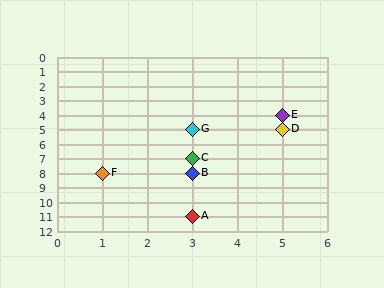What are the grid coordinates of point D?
Point D is at grid coordinates (5, 5).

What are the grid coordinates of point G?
Point G is at grid coordinates (3, 5).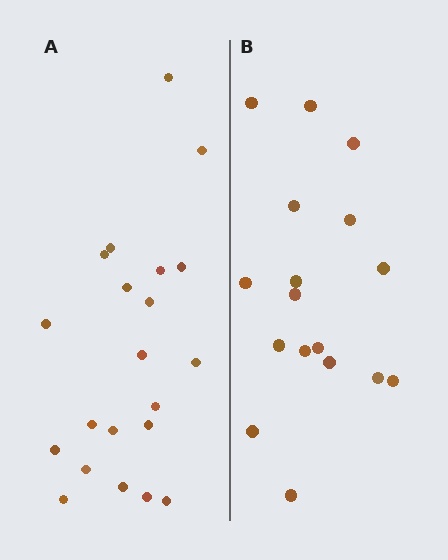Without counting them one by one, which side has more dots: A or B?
Region A (the left region) has more dots.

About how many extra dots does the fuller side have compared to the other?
Region A has about 4 more dots than region B.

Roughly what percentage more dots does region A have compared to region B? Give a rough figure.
About 25% more.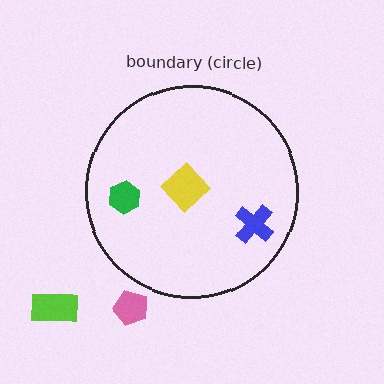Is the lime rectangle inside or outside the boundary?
Outside.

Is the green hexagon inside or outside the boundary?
Inside.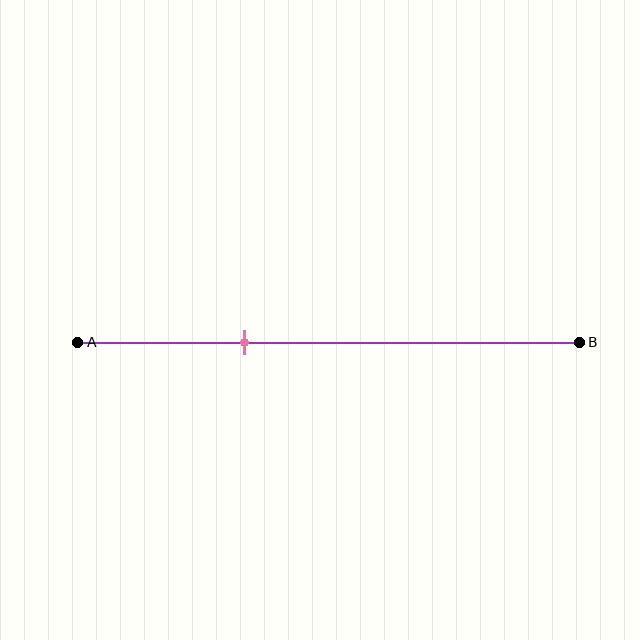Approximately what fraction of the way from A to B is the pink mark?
The pink mark is approximately 35% of the way from A to B.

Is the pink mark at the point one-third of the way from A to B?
Yes, the mark is approximately at the one-third point.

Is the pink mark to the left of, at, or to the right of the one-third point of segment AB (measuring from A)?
The pink mark is approximately at the one-third point of segment AB.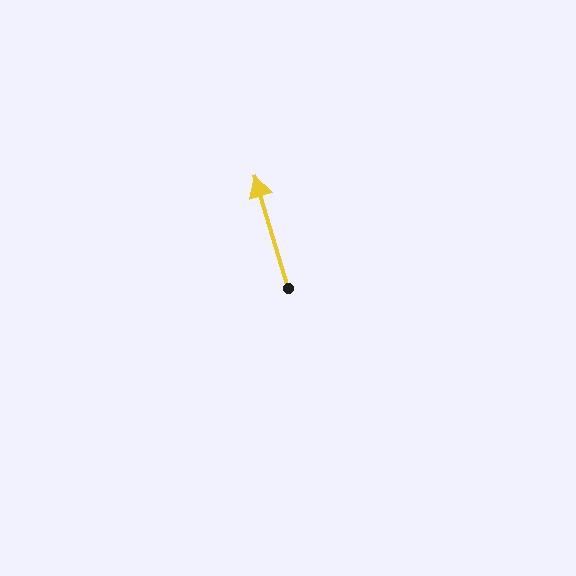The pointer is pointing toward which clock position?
Roughly 11 o'clock.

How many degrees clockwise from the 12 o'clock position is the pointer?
Approximately 344 degrees.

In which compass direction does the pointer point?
North.